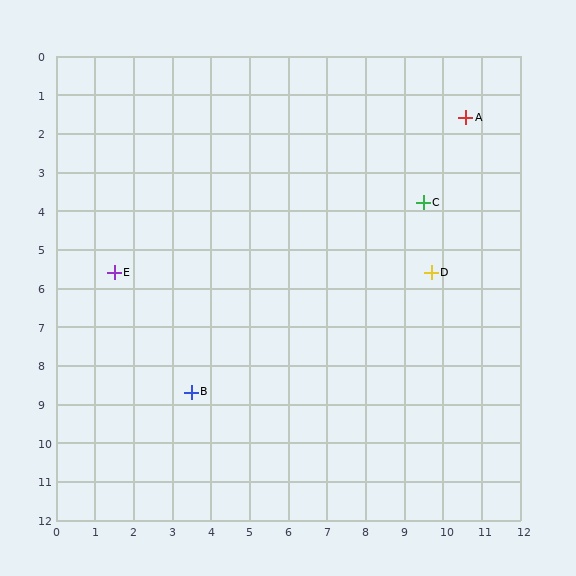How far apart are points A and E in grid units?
Points A and E are about 9.9 grid units apart.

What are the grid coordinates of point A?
Point A is at approximately (10.6, 1.6).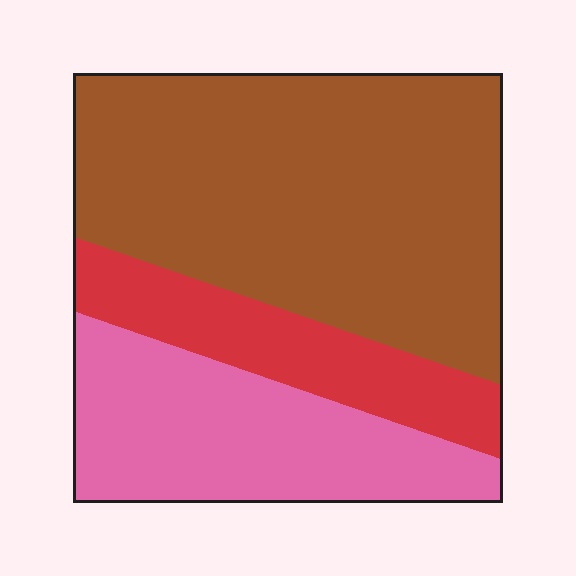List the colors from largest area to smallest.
From largest to smallest: brown, pink, red.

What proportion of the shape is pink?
Pink takes up about one quarter (1/4) of the shape.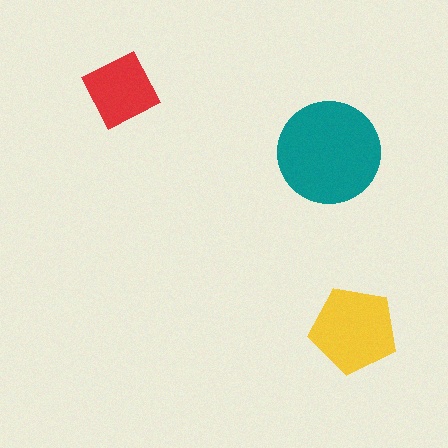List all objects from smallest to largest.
The red square, the yellow pentagon, the teal circle.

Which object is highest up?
The red square is topmost.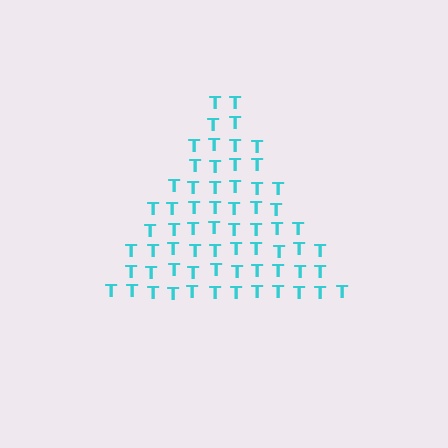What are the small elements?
The small elements are letter T's.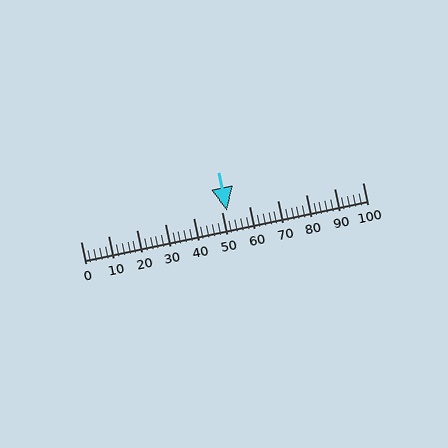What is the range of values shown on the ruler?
The ruler shows values from 0 to 100.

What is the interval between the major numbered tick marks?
The major tick marks are spaced 10 units apart.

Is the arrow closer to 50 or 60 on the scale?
The arrow is closer to 50.